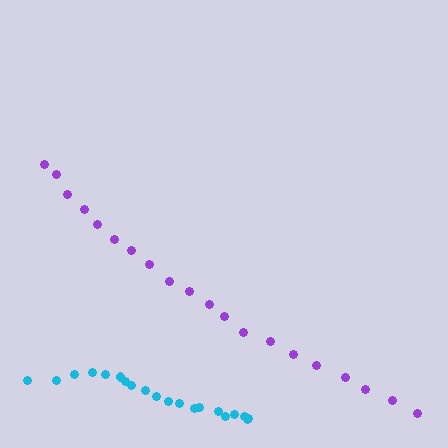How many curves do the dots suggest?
There are 2 distinct paths.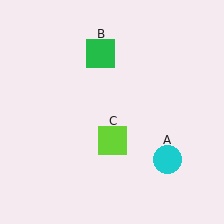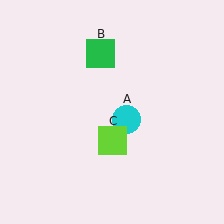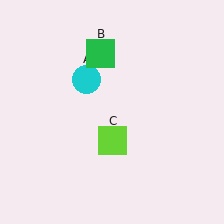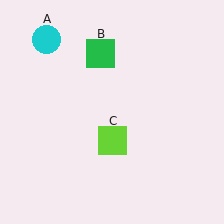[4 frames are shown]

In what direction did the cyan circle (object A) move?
The cyan circle (object A) moved up and to the left.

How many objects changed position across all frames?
1 object changed position: cyan circle (object A).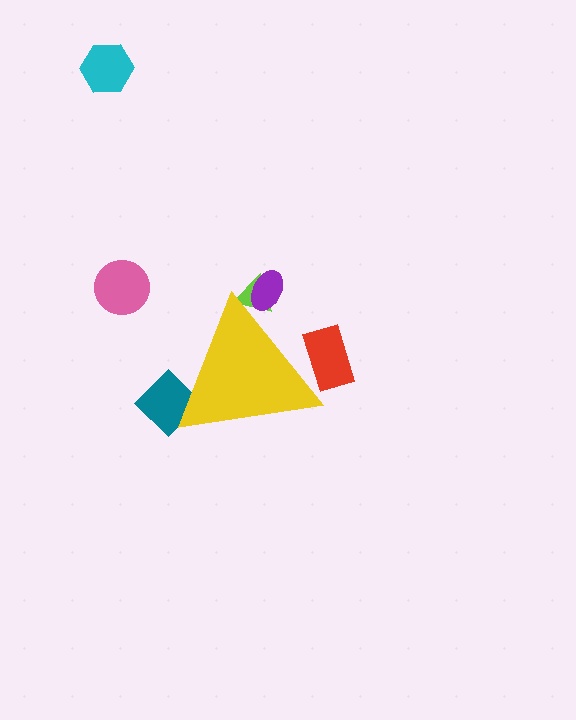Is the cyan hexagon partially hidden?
No, the cyan hexagon is fully visible.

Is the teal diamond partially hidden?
Yes, the teal diamond is partially hidden behind the yellow triangle.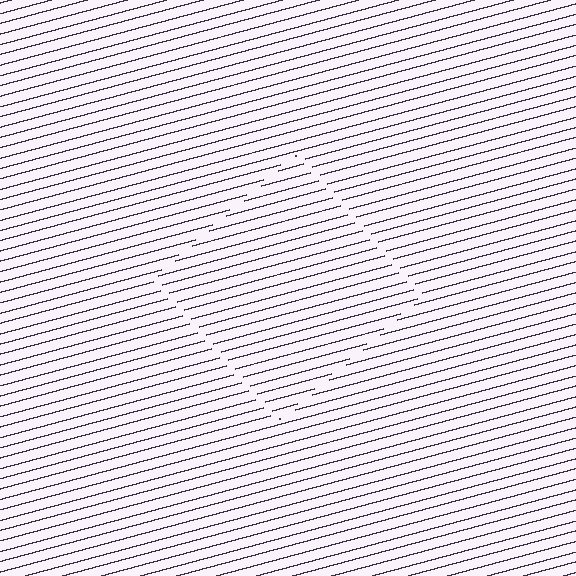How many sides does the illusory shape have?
4 sides — the line-ends trace a square.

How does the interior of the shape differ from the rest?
The interior of the shape contains the same grating, shifted by half a period — the contour is defined by the phase discontinuity where line-ends from the inner and outer gratings abut.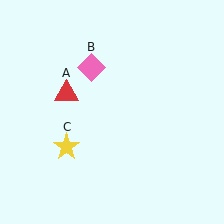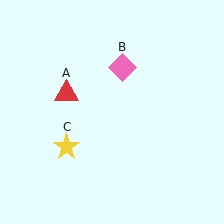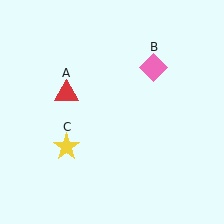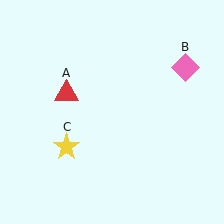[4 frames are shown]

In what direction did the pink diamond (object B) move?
The pink diamond (object B) moved right.